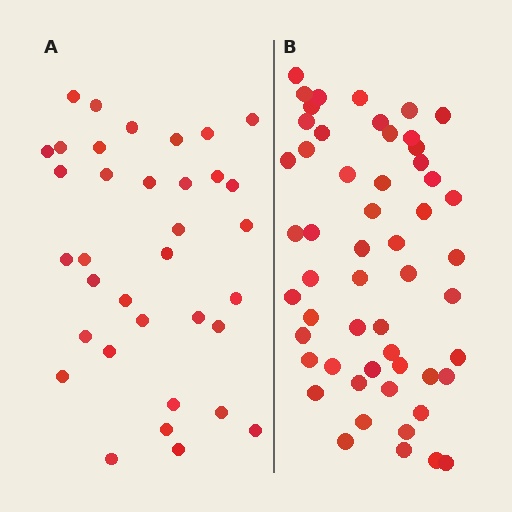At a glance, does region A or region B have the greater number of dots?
Region B (the right region) has more dots.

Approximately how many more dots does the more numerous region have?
Region B has approximately 20 more dots than region A.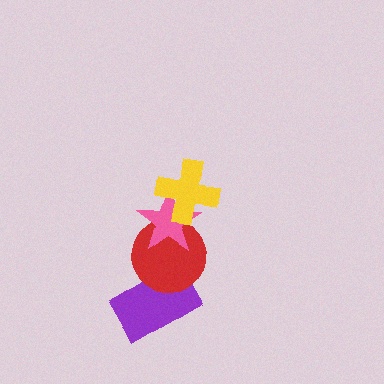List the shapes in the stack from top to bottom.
From top to bottom: the yellow cross, the pink star, the red circle, the purple rectangle.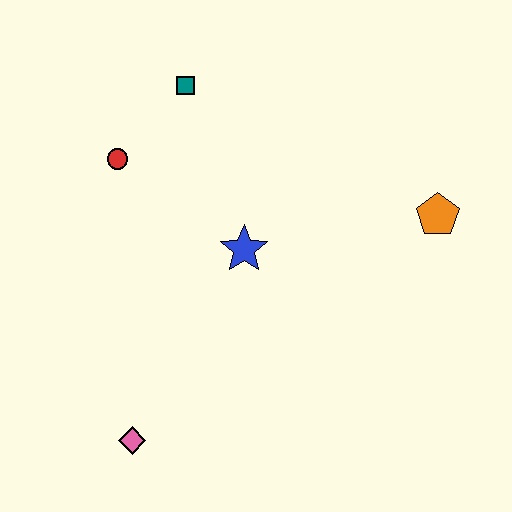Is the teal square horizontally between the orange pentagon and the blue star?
No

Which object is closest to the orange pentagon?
The blue star is closest to the orange pentagon.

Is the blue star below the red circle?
Yes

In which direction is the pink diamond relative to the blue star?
The pink diamond is below the blue star.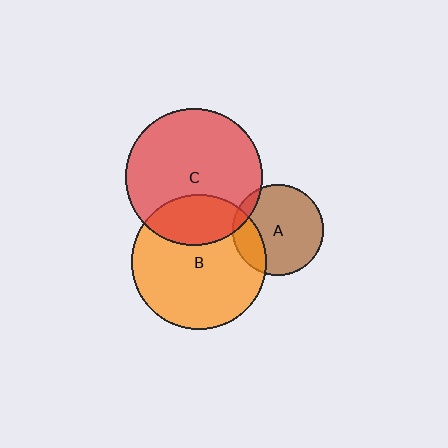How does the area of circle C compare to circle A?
Approximately 2.3 times.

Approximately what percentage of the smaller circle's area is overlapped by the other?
Approximately 10%.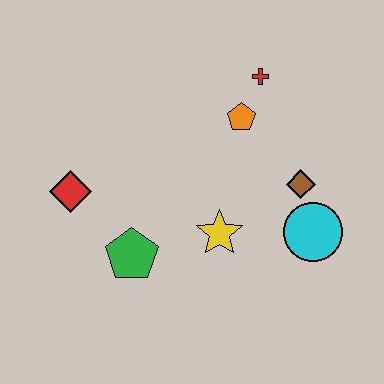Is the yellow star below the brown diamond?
Yes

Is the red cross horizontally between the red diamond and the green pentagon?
No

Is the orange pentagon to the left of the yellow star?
No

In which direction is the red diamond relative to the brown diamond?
The red diamond is to the left of the brown diamond.